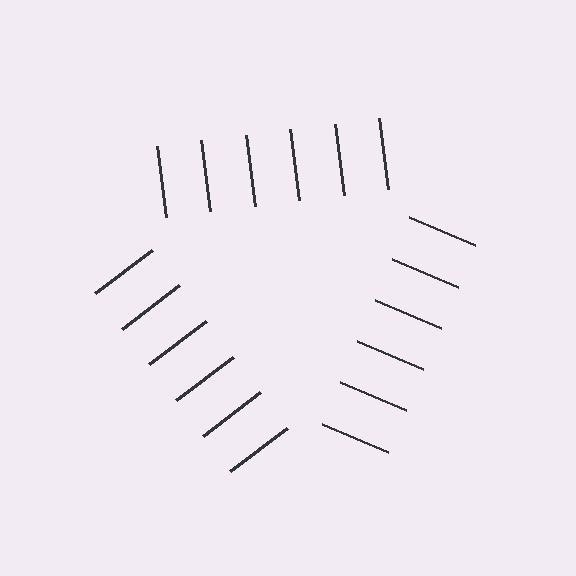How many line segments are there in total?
18 — 6 along each of the 3 edges.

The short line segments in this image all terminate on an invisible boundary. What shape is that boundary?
An illusory triangle — the line segments terminate on its edges but no continuous stroke is drawn.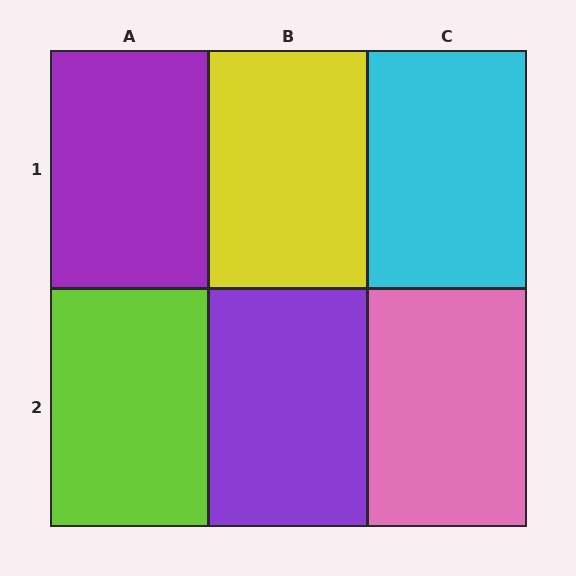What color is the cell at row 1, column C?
Cyan.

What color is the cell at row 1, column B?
Yellow.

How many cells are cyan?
1 cell is cyan.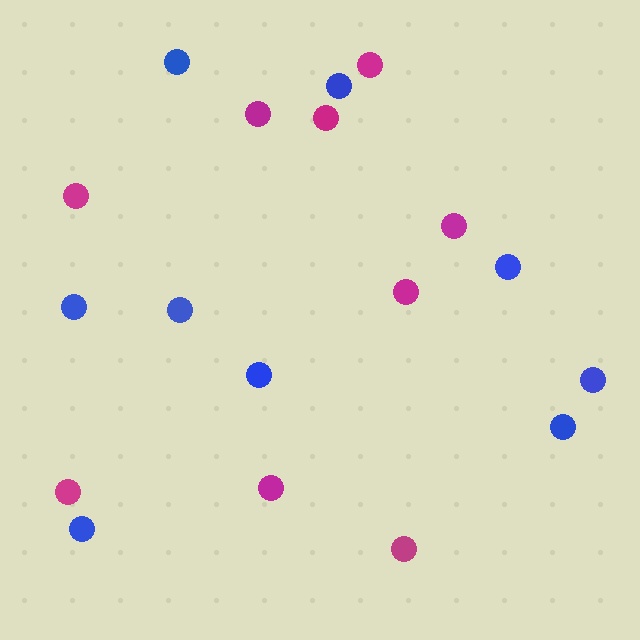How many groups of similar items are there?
There are 2 groups: one group of blue circles (9) and one group of magenta circles (9).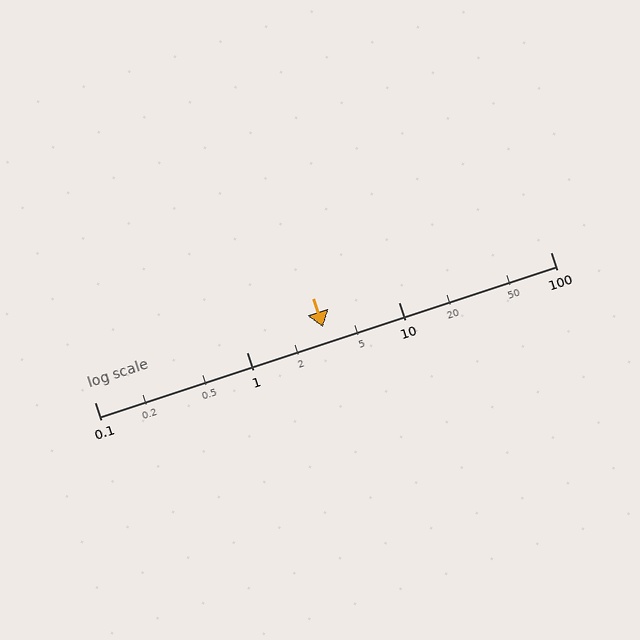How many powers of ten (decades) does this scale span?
The scale spans 3 decades, from 0.1 to 100.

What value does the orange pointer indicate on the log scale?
The pointer indicates approximately 3.2.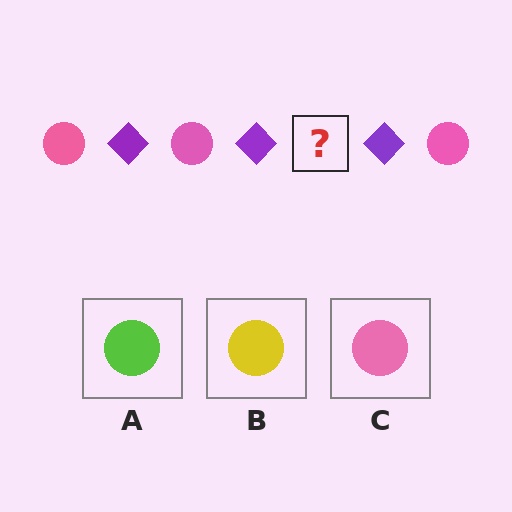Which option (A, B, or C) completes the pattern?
C.